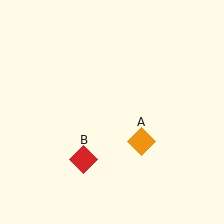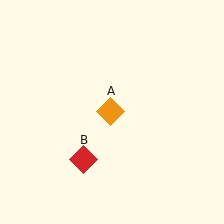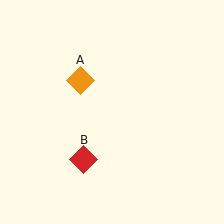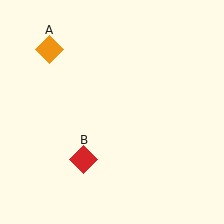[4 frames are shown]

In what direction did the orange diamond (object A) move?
The orange diamond (object A) moved up and to the left.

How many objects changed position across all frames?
1 object changed position: orange diamond (object A).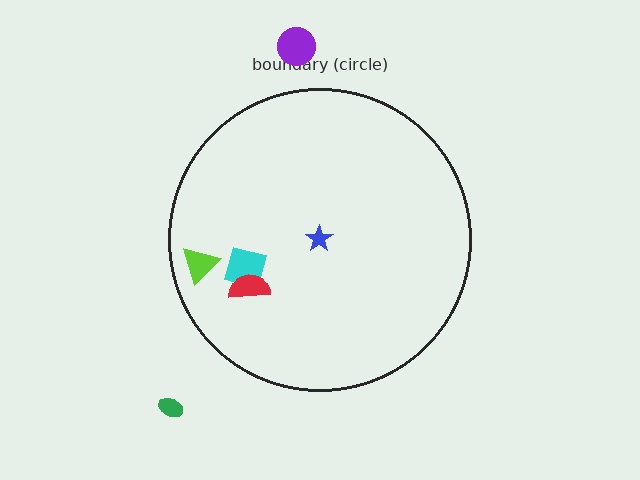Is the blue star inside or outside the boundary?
Inside.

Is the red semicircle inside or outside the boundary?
Inside.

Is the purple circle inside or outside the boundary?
Outside.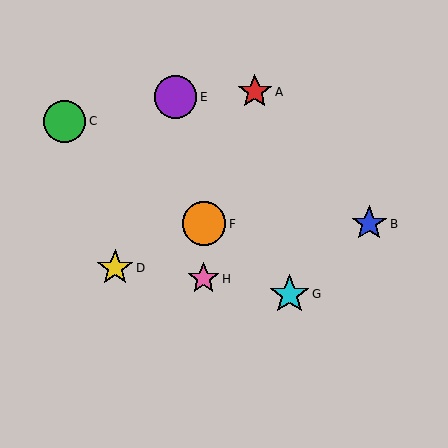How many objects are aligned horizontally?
2 objects (B, F) are aligned horizontally.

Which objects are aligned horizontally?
Objects B, F are aligned horizontally.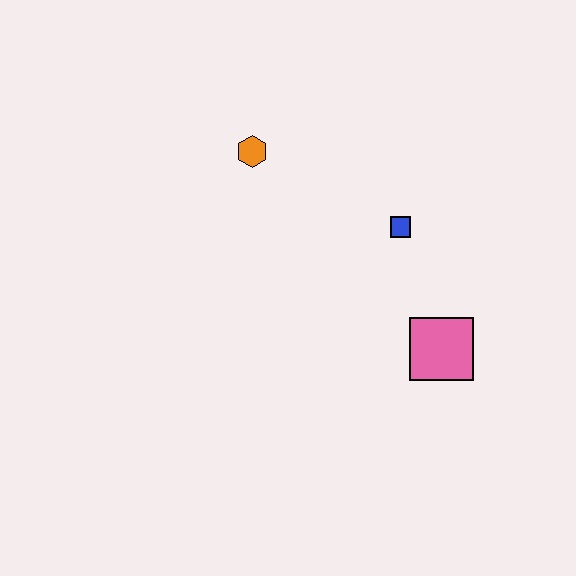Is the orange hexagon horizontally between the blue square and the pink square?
No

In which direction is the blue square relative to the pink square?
The blue square is above the pink square.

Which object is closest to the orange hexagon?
The blue square is closest to the orange hexagon.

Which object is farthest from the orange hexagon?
The pink square is farthest from the orange hexagon.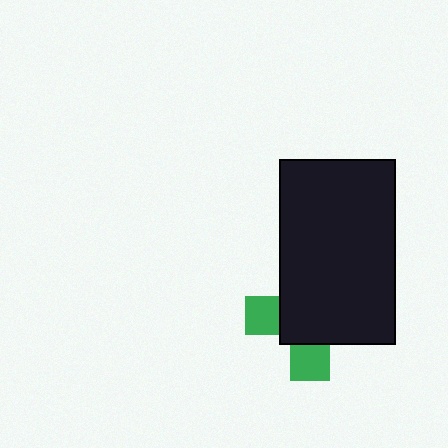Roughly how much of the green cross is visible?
A small part of it is visible (roughly 32%).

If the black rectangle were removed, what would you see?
You would see the complete green cross.